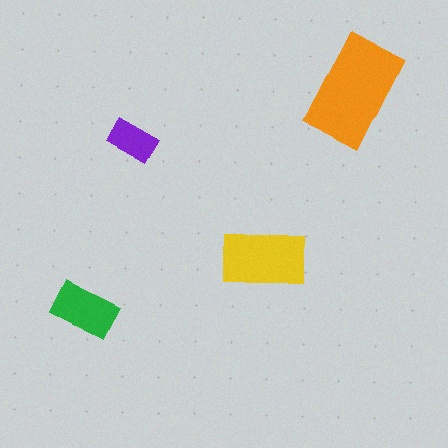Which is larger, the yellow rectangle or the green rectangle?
The yellow one.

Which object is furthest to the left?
The green rectangle is leftmost.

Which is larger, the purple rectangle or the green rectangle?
The green one.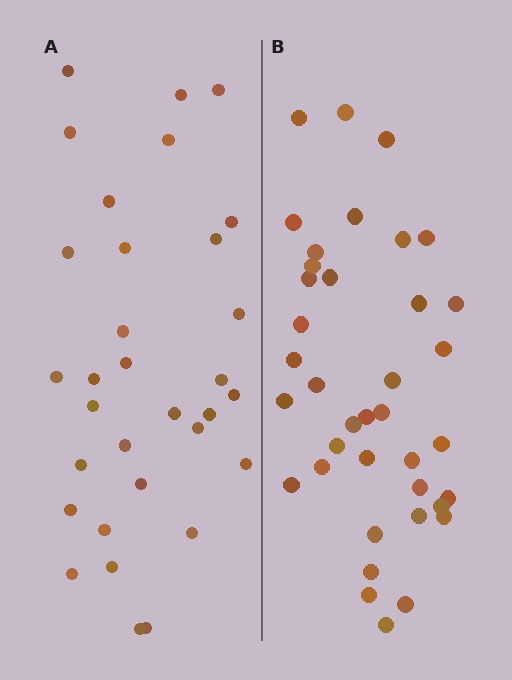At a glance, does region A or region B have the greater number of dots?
Region B (the right region) has more dots.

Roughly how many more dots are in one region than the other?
Region B has about 6 more dots than region A.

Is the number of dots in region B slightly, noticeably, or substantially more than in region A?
Region B has only slightly more — the two regions are fairly close. The ratio is roughly 1.2 to 1.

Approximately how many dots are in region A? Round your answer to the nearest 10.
About 30 dots. (The exact count is 32, which rounds to 30.)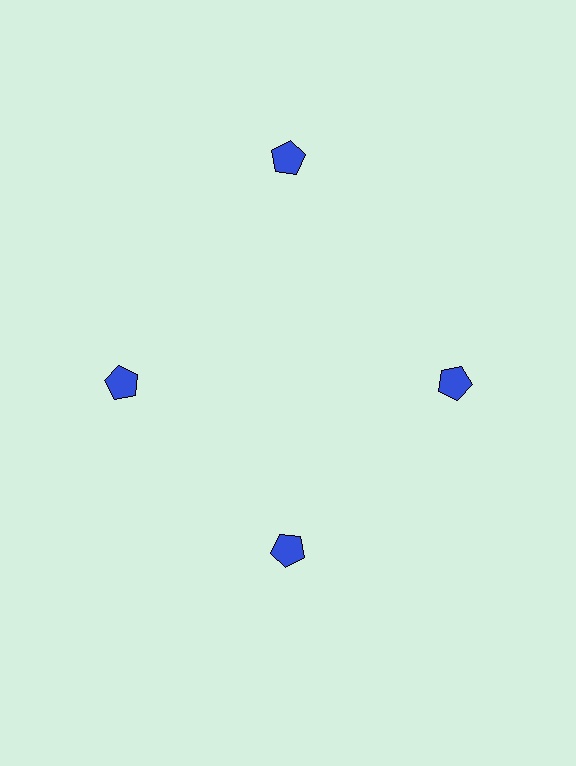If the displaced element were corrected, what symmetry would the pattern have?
It would have 4-fold rotational symmetry — the pattern would map onto itself every 90 degrees.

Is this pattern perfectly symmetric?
No. The 4 blue pentagons are arranged in a ring, but one element near the 12 o'clock position is pushed outward from the center, breaking the 4-fold rotational symmetry.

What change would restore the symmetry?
The symmetry would be restored by moving it inward, back onto the ring so that all 4 pentagons sit at equal angles and equal distance from the center.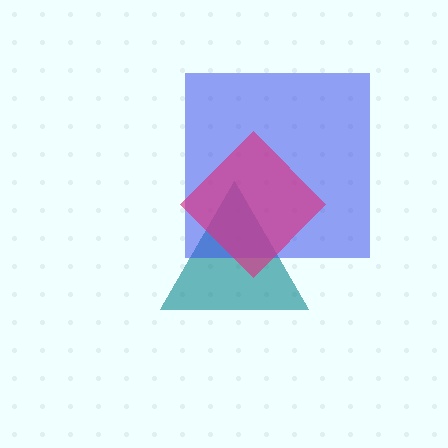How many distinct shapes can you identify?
There are 3 distinct shapes: a teal triangle, a blue square, a magenta diamond.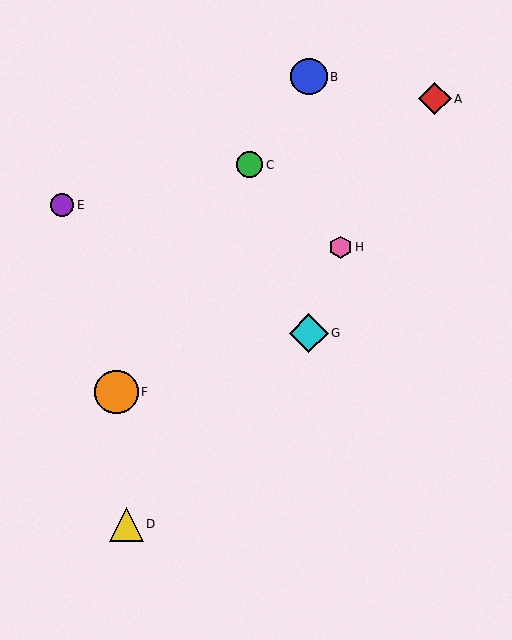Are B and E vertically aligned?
No, B is at x≈309 and E is at x≈62.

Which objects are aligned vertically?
Objects B, G are aligned vertically.